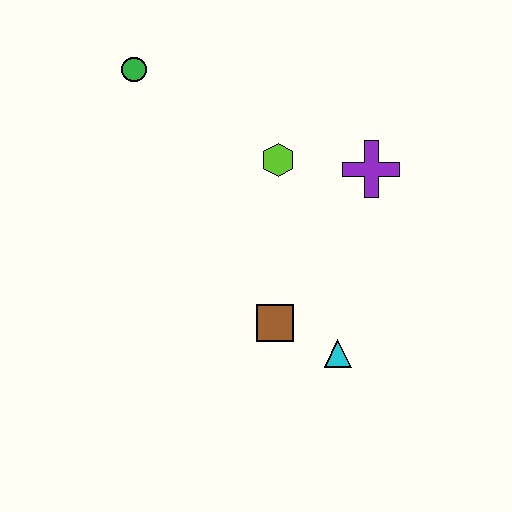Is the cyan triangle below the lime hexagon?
Yes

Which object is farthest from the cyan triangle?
The green circle is farthest from the cyan triangle.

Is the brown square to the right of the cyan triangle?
No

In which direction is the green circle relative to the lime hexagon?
The green circle is to the left of the lime hexagon.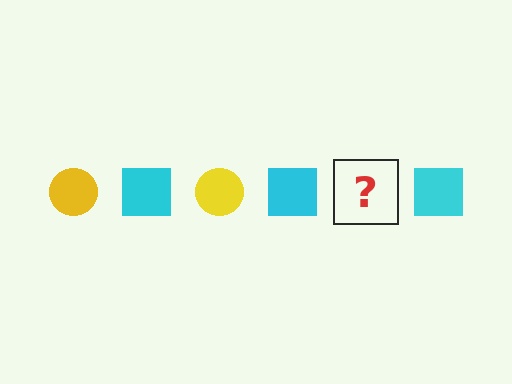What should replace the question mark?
The question mark should be replaced with a yellow circle.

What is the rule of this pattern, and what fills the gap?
The rule is that the pattern alternates between yellow circle and cyan square. The gap should be filled with a yellow circle.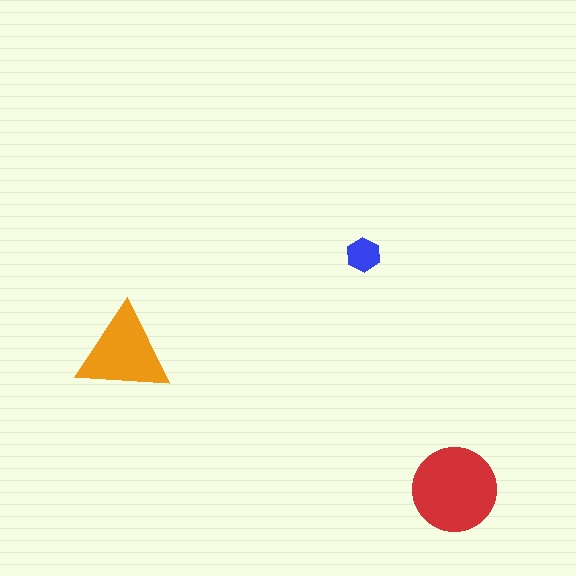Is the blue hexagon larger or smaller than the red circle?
Smaller.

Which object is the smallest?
The blue hexagon.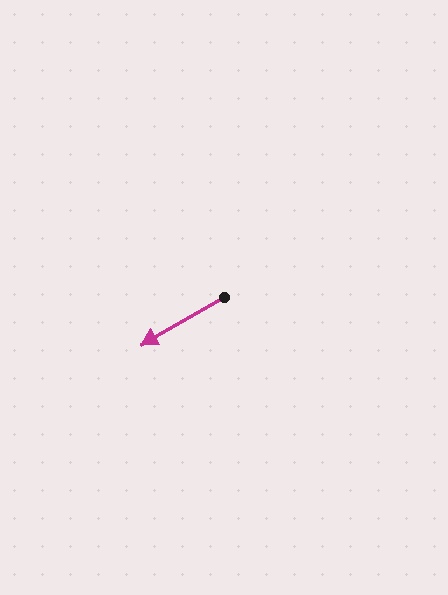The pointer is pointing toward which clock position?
Roughly 8 o'clock.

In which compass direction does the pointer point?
Southwest.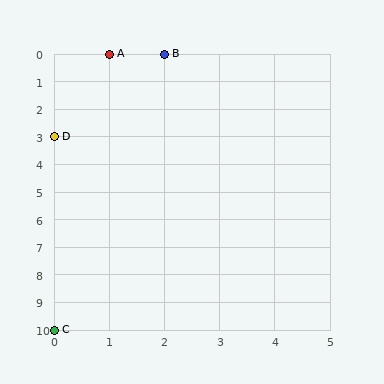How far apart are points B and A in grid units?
Points B and A are 1 column apart.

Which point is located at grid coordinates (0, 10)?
Point C is at (0, 10).